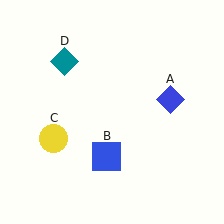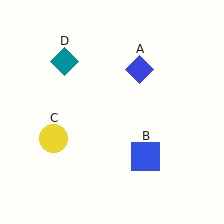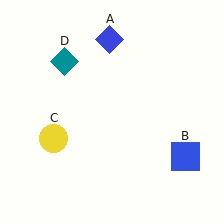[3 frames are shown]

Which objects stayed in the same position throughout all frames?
Yellow circle (object C) and teal diamond (object D) remained stationary.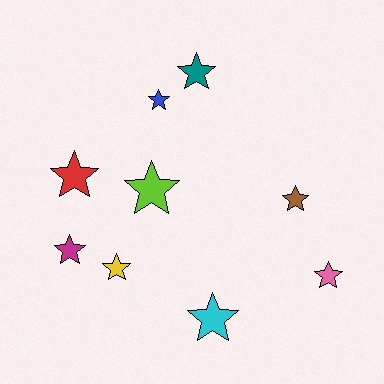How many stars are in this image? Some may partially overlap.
There are 9 stars.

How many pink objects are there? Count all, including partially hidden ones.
There is 1 pink object.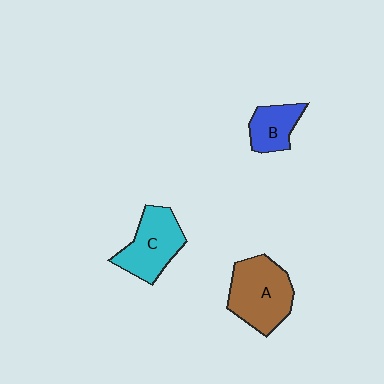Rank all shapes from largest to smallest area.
From largest to smallest: A (brown), C (cyan), B (blue).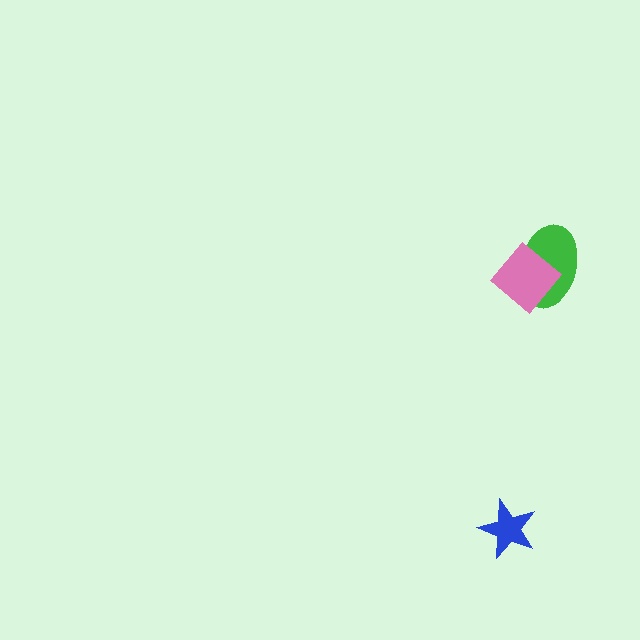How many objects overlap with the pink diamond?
1 object overlaps with the pink diamond.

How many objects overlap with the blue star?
0 objects overlap with the blue star.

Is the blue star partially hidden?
No, no other shape covers it.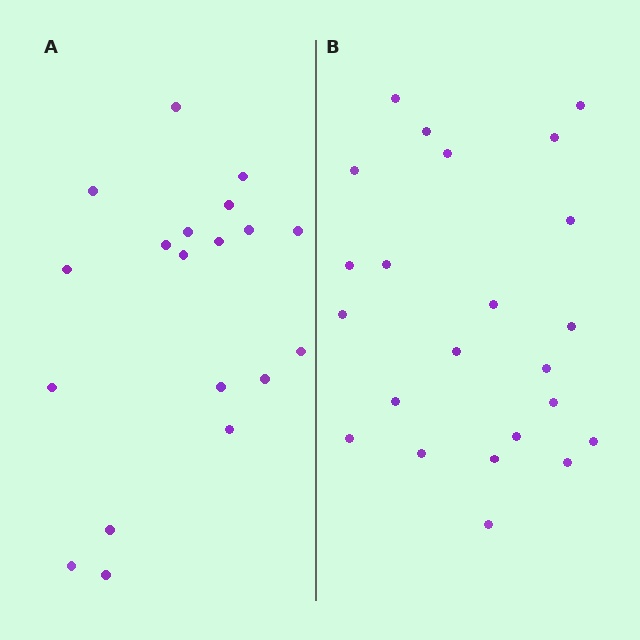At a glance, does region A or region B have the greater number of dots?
Region B (the right region) has more dots.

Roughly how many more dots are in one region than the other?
Region B has about 4 more dots than region A.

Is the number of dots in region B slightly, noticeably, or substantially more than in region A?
Region B has only slightly more — the two regions are fairly close. The ratio is roughly 1.2 to 1.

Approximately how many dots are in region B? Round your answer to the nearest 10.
About 20 dots. (The exact count is 23, which rounds to 20.)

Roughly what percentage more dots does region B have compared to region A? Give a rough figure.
About 20% more.